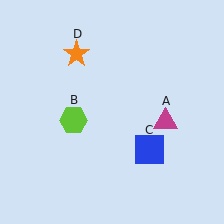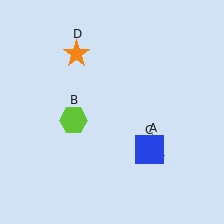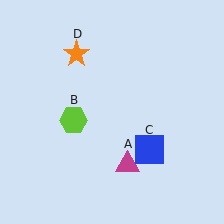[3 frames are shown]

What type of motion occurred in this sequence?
The magenta triangle (object A) rotated clockwise around the center of the scene.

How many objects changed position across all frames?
1 object changed position: magenta triangle (object A).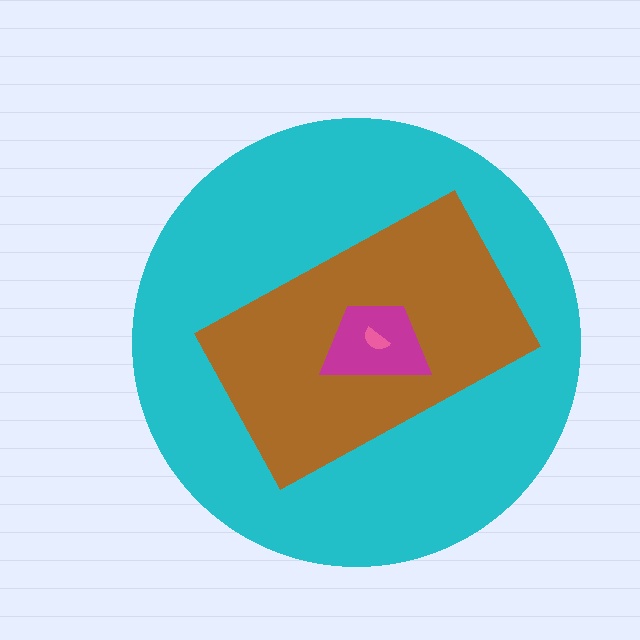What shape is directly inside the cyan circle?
The brown rectangle.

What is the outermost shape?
The cyan circle.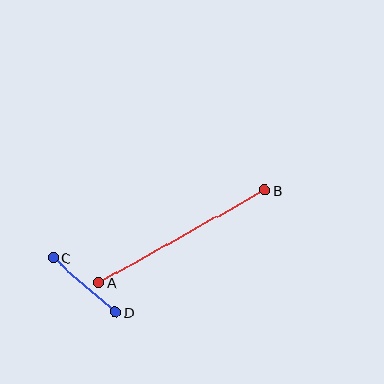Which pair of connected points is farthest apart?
Points A and B are farthest apart.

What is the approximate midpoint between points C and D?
The midpoint is at approximately (84, 285) pixels.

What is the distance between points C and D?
The distance is approximately 83 pixels.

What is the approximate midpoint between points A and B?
The midpoint is at approximately (182, 237) pixels.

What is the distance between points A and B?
The distance is approximately 190 pixels.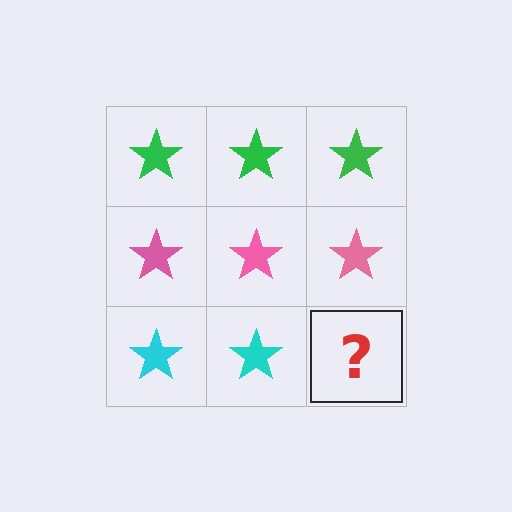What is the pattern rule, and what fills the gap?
The rule is that each row has a consistent color. The gap should be filled with a cyan star.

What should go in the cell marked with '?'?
The missing cell should contain a cyan star.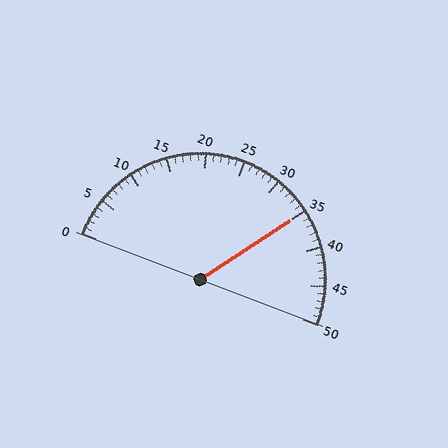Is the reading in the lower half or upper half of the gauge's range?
The reading is in the upper half of the range (0 to 50).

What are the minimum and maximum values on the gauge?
The gauge ranges from 0 to 50.